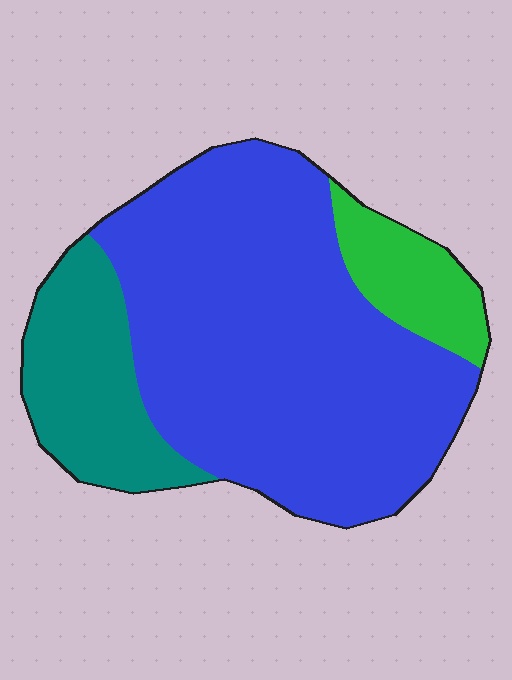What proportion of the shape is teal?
Teal takes up about one fifth (1/5) of the shape.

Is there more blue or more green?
Blue.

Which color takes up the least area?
Green, at roughly 10%.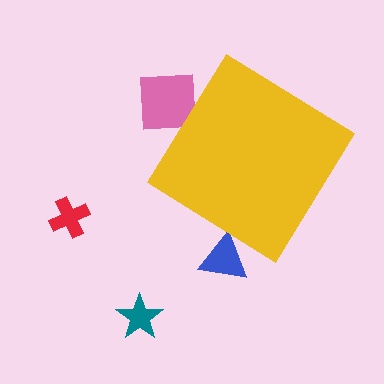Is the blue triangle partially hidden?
Yes, the blue triangle is partially hidden behind the yellow diamond.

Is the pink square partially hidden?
Yes, the pink square is partially hidden behind the yellow diamond.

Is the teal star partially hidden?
No, the teal star is fully visible.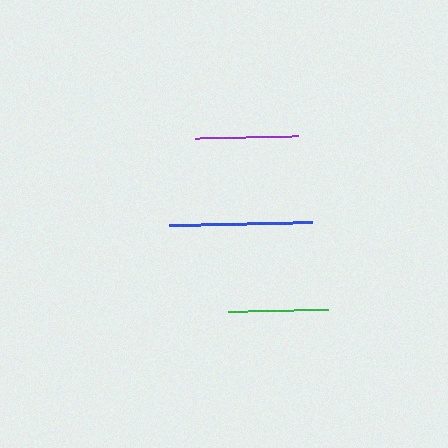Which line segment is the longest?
The blue line is the longest at approximately 143 pixels.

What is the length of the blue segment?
The blue segment is approximately 143 pixels long.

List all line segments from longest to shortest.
From longest to shortest: blue, purple, green.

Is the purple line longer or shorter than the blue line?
The blue line is longer than the purple line.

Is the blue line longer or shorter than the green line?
The blue line is longer than the green line.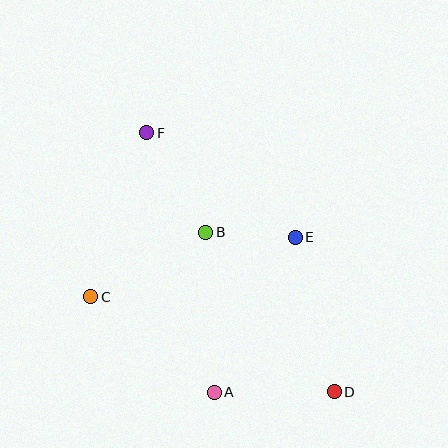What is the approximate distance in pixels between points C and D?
The distance between C and D is approximately 261 pixels.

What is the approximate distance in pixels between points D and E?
The distance between D and E is approximately 159 pixels.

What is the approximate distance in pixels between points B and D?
The distance between B and D is approximately 205 pixels.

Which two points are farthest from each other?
Points D and F are farthest from each other.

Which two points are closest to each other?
Points B and E are closest to each other.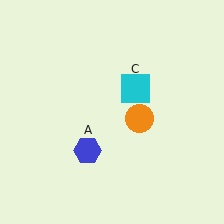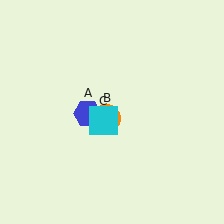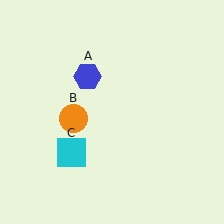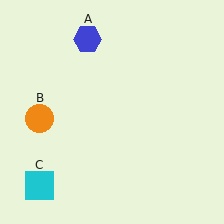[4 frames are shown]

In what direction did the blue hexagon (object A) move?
The blue hexagon (object A) moved up.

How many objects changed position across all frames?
3 objects changed position: blue hexagon (object A), orange circle (object B), cyan square (object C).